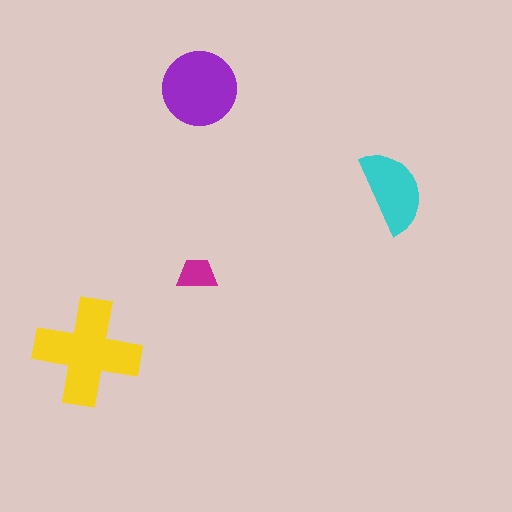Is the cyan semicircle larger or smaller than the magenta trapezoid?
Larger.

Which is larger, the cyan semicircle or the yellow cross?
The yellow cross.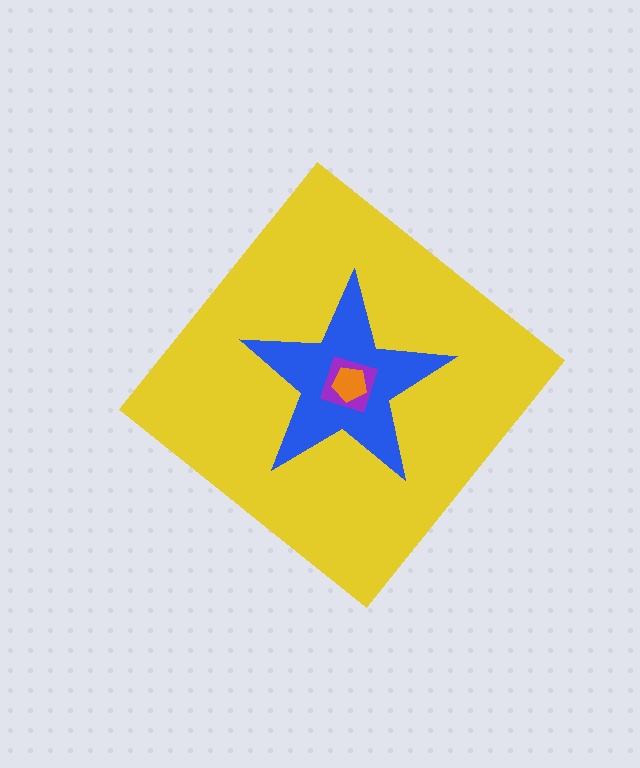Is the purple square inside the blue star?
Yes.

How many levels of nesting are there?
4.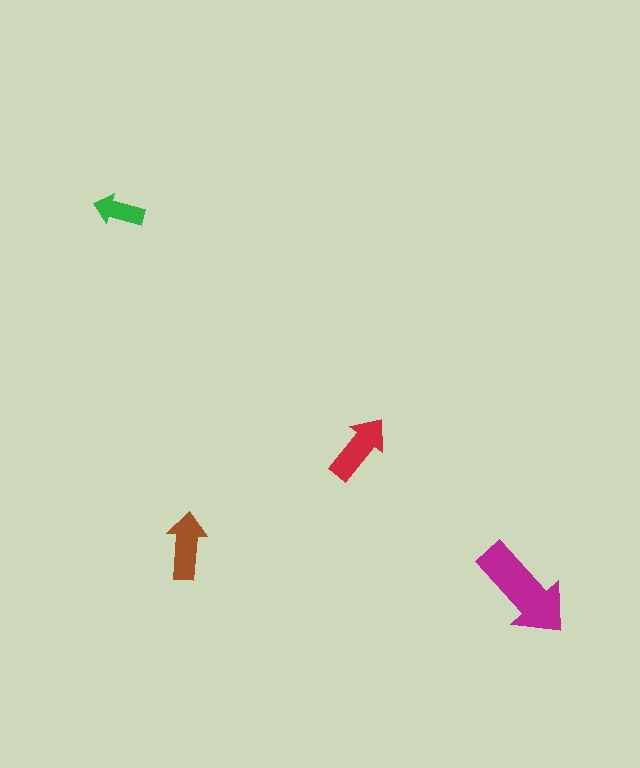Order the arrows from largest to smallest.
the magenta one, the red one, the brown one, the green one.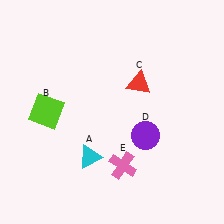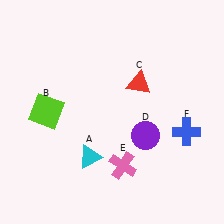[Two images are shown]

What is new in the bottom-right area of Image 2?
A blue cross (F) was added in the bottom-right area of Image 2.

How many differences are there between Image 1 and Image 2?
There is 1 difference between the two images.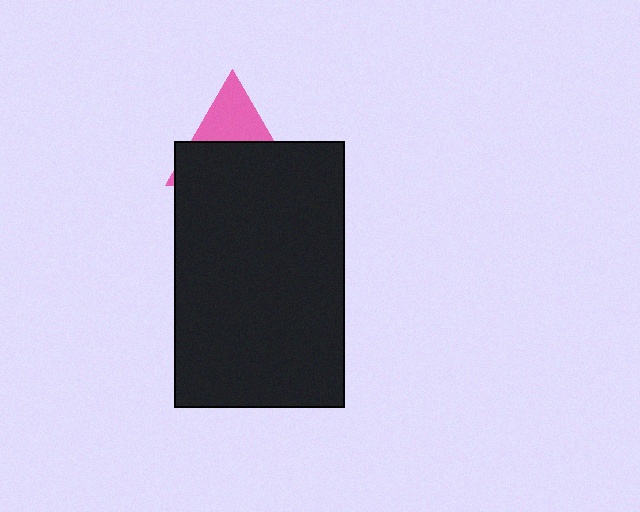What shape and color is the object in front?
The object in front is a black rectangle.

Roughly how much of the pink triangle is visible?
A small part of it is visible (roughly 40%).